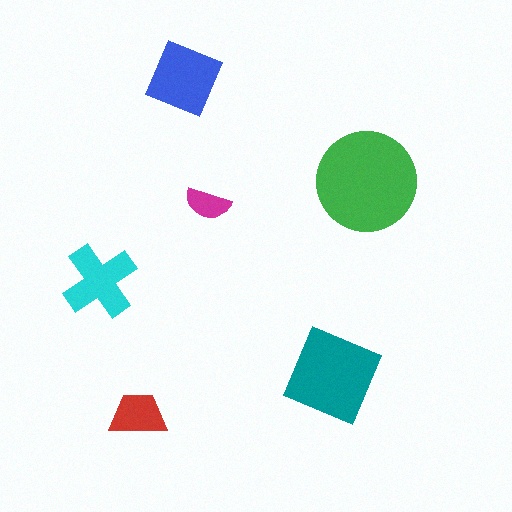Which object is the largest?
The green circle.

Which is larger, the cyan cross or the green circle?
The green circle.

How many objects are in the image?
There are 6 objects in the image.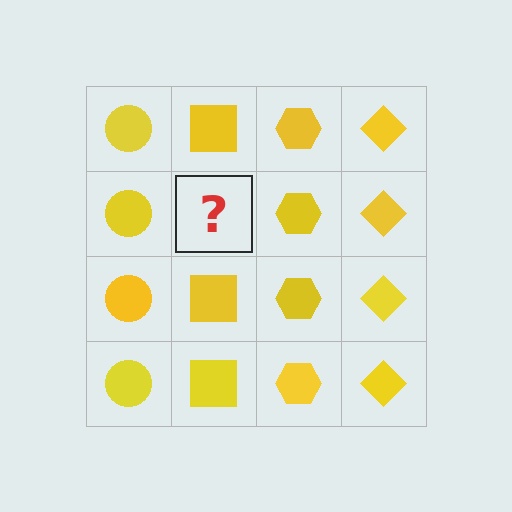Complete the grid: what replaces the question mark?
The question mark should be replaced with a yellow square.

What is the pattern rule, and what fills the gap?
The rule is that each column has a consistent shape. The gap should be filled with a yellow square.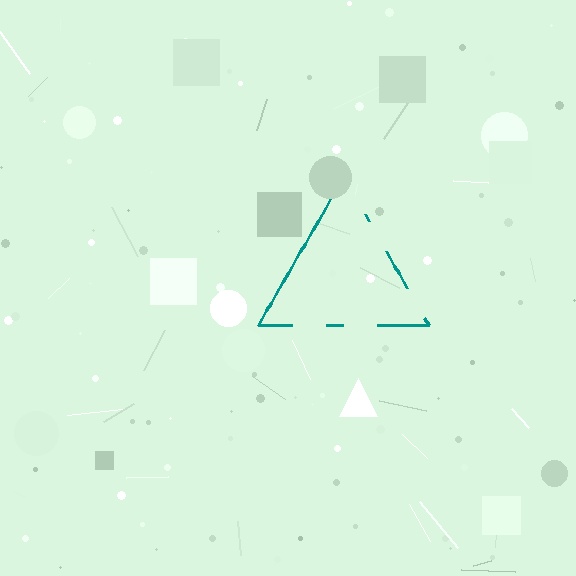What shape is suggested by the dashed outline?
The dashed outline suggests a triangle.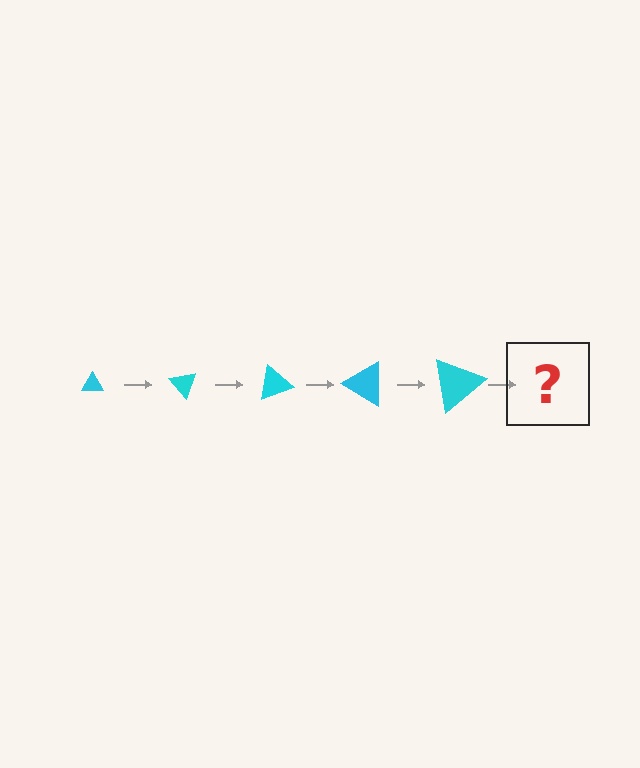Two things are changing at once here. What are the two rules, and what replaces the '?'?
The two rules are that the triangle grows larger each step and it rotates 50 degrees each step. The '?' should be a triangle, larger than the previous one and rotated 250 degrees from the start.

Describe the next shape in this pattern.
It should be a triangle, larger than the previous one and rotated 250 degrees from the start.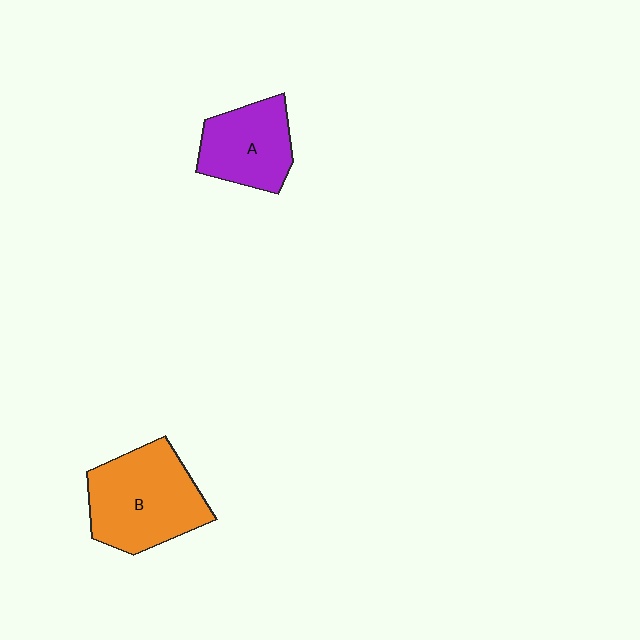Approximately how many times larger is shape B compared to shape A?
Approximately 1.4 times.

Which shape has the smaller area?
Shape A (purple).